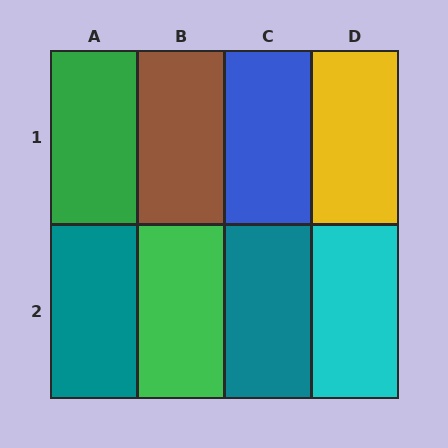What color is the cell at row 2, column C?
Teal.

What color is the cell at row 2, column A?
Teal.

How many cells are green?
2 cells are green.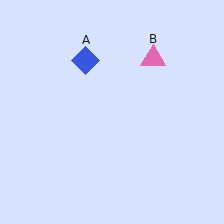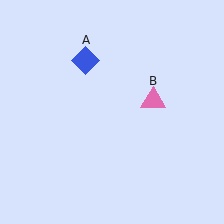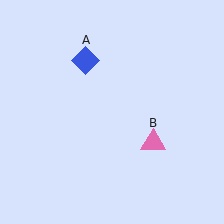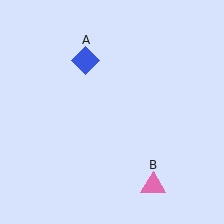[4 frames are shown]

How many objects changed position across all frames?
1 object changed position: pink triangle (object B).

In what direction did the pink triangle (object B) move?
The pink triangle (object B) moved down.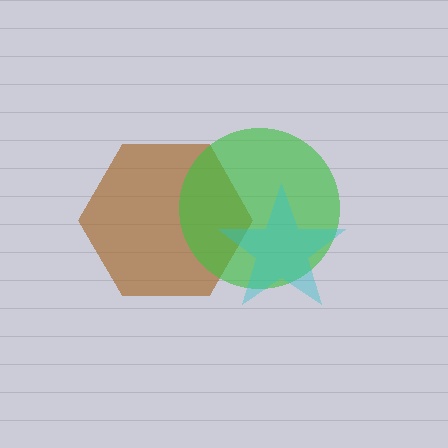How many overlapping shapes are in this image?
There are 3 overlapping shapes in the image.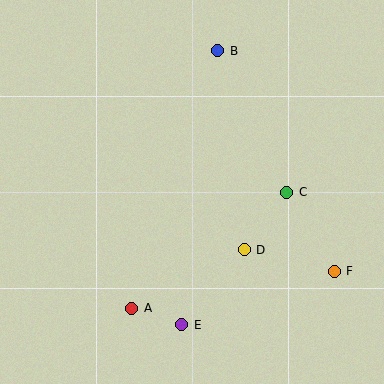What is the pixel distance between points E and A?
The distance between E and A is 53 pixels.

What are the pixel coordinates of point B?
Point B is at (218, 51).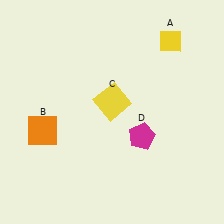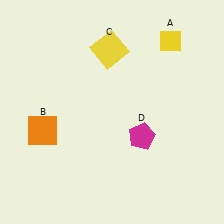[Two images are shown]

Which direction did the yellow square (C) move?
The yellow square (C) moved up.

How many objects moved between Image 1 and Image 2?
1 object moved between the two images.